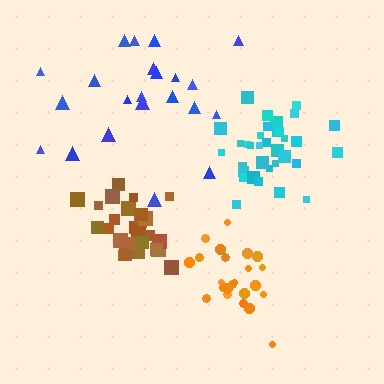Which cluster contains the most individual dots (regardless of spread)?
Cyan (34).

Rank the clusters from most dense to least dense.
cyan, brown, orange, blue.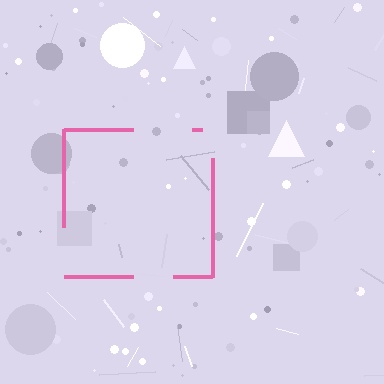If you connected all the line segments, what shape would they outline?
They would outline a square.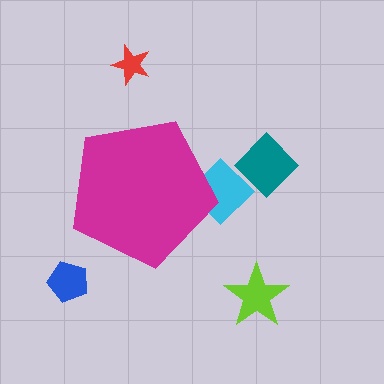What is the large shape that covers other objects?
A magenta pentagon.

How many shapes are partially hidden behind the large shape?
1 shape is partially hidden.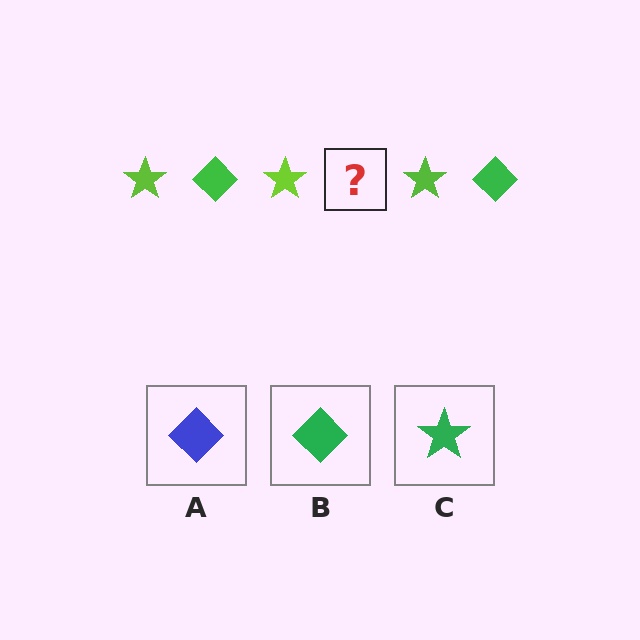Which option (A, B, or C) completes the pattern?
B.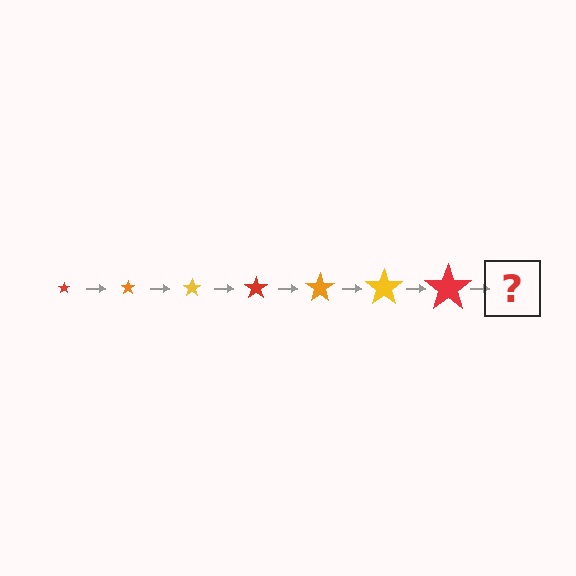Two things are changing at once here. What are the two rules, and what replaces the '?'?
The two rules are that the star grows larger each step and the color cycles through red, orange, and yellow. The '?' should be an orange star, larger than the previous one.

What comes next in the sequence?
The next element should be an orange star, larger than the previous one.